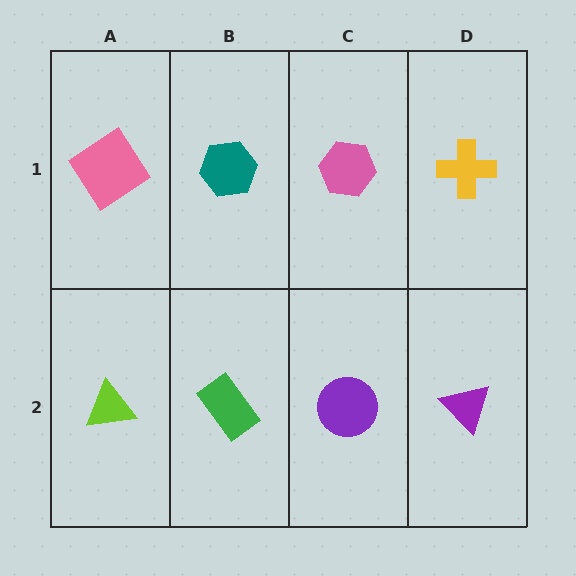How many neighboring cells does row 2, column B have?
3.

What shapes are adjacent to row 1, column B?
A green rectangle (row 2, column B), a pink diamond (row 1, column A), a pink hexagon (row 1, column C).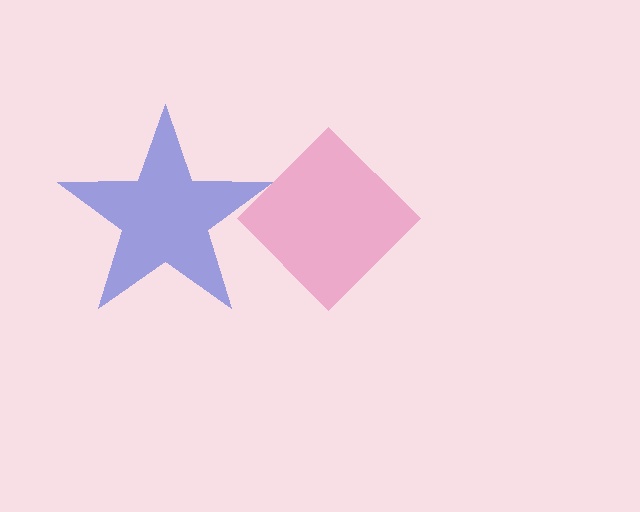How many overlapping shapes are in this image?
There are 2 overlapping shapes in the image.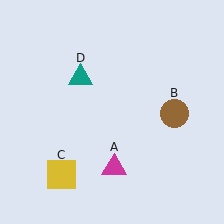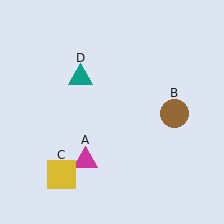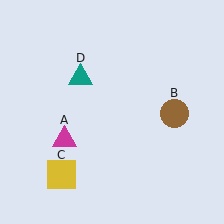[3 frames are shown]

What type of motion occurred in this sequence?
The magenta triangle (object A) rotated clockwise around the center of the scene.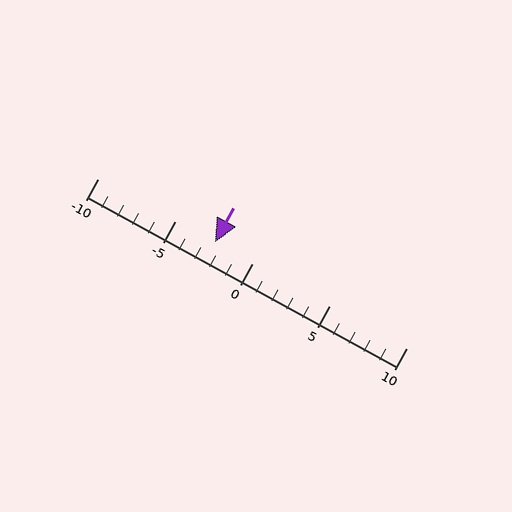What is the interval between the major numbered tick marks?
The major tick marks are spaced 5 units apart.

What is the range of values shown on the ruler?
The ruler shows values from -10 to 10.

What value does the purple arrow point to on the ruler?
The purple arrow points to approximately -2.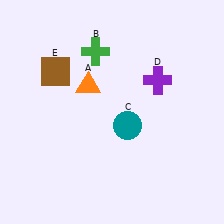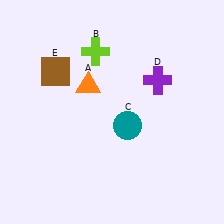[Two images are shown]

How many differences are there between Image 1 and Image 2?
There is 1 difference between the two images.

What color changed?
The cross (B) changed from green in Image 1 to lime in Image 2.